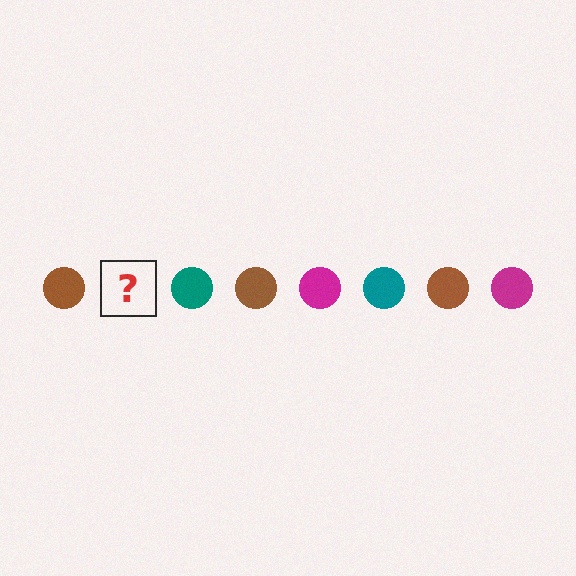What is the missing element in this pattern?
The missing element is a magenta circle.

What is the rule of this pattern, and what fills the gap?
The rule is that the pattern cycles through brown, magenta, teal circles. The gap should be filled with a magenta circle.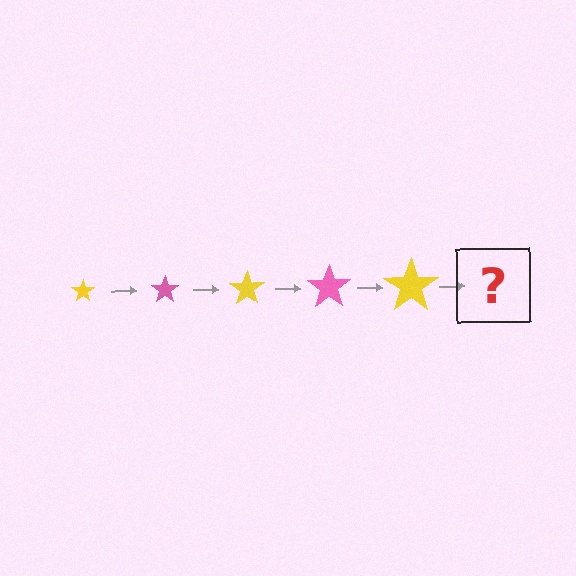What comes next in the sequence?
The next element should be a pink star, larger than the previous one.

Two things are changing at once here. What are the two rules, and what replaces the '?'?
The two rules are that the star grows larger each step and the color cycles through yellow and pink. The '?' should be a pink star, larger than the previous one.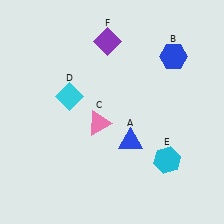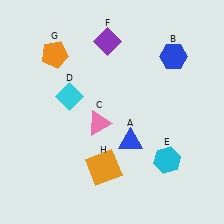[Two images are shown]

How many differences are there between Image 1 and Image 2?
There are 2 differences between the two images.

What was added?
An orange pentagon (G), an orange square (H) were added in Image 2.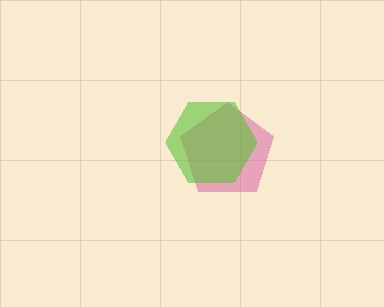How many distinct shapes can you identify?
There are 2 distinct shapes: a magenta pentagon, a lime hexagon.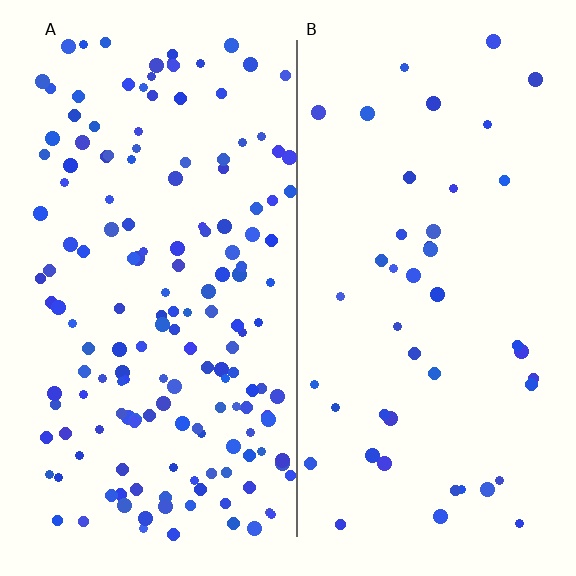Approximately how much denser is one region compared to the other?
Approximately 3.6× — region A over region B.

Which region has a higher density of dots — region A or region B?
A (the left).